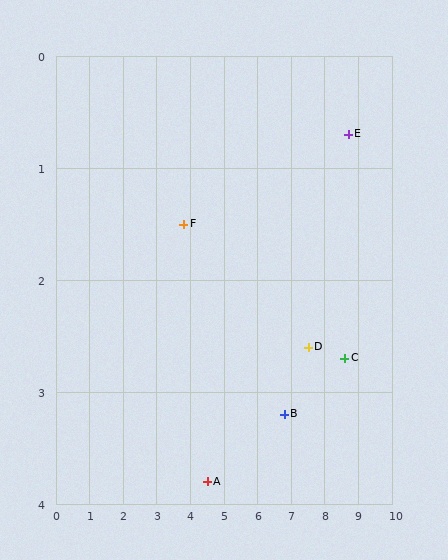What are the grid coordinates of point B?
Point B is at approximately (6.8, 3.2).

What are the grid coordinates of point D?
Point D is at approximately (7.5, 2.6).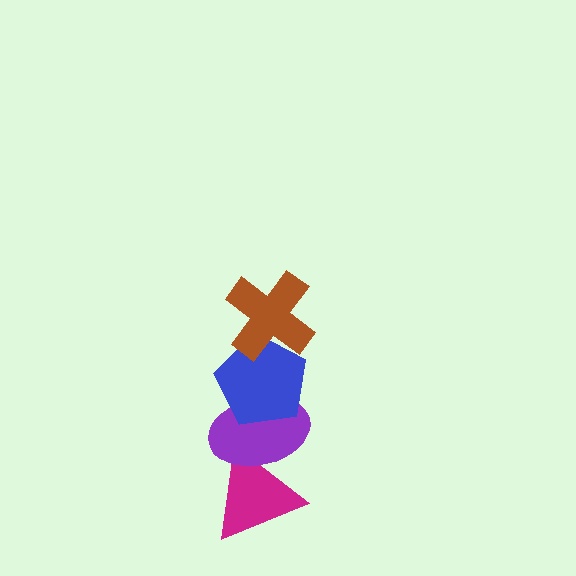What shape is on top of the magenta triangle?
The purple ellipse is on top of the magenta triangle.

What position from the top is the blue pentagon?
The blue pentagon is 2nd from the top.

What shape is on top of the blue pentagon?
The brown cross is on top of the blue pentagon.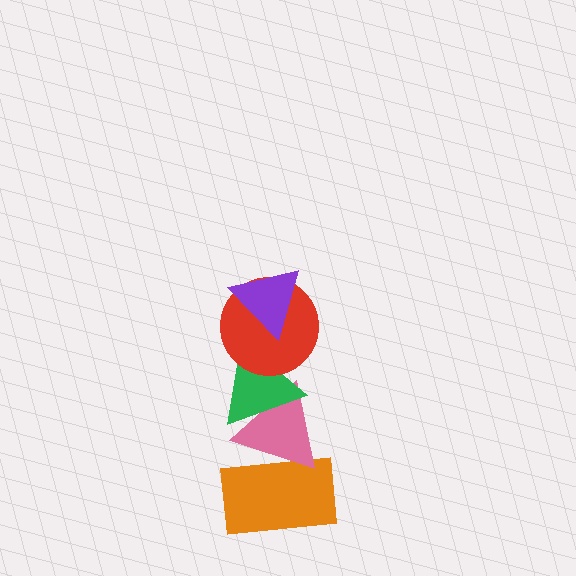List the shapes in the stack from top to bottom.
From top to bottom: the purple triangle, the red circle, the green triangle, the pink triangle, the orange rectangle.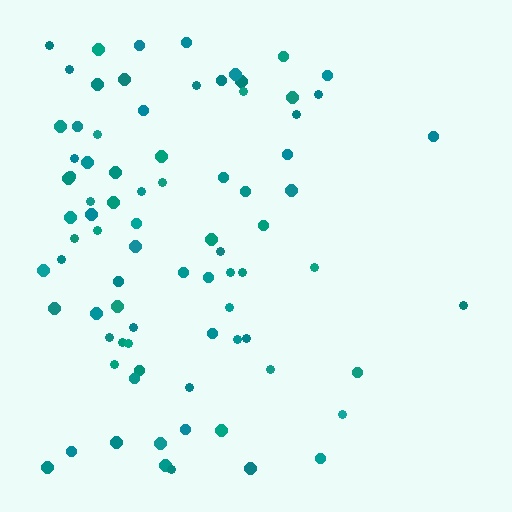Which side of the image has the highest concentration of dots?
The left.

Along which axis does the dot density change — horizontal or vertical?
Horizontal.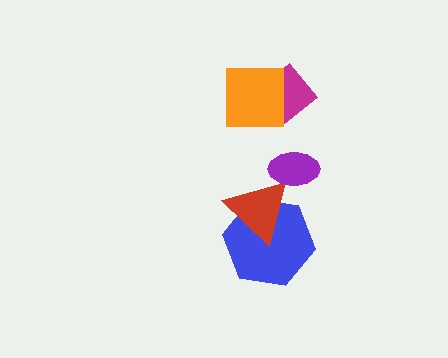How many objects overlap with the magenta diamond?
1 object overlaps with the magenta diamond.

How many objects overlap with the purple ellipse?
1 object overlaps with the purple ellipse.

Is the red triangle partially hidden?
Yes, it is partially covered by another shape.